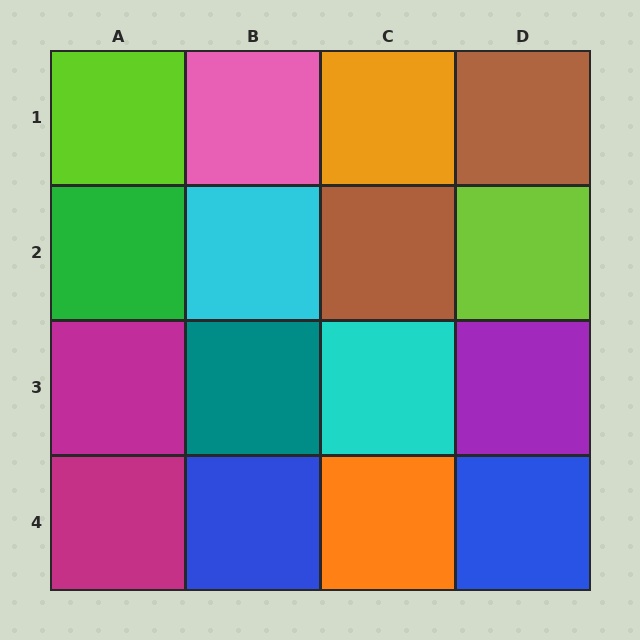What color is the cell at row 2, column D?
Lime.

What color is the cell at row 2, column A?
Green.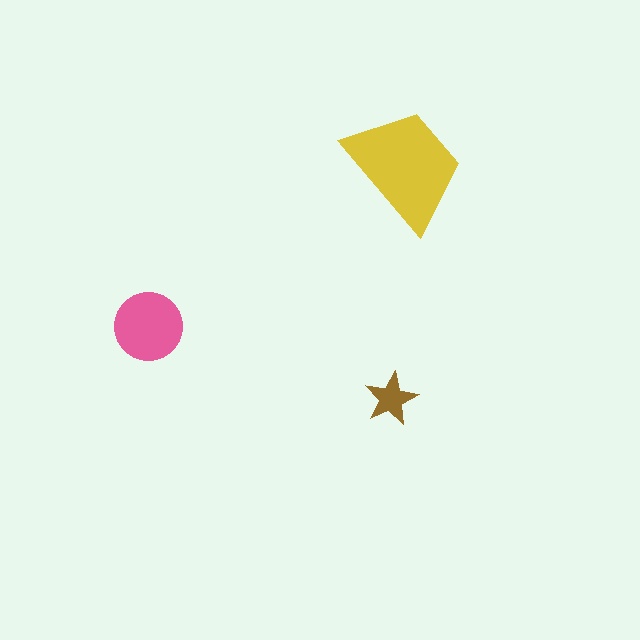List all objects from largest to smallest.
The yellow trapezoid, the pink circle, the brown star.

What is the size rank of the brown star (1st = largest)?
3rd.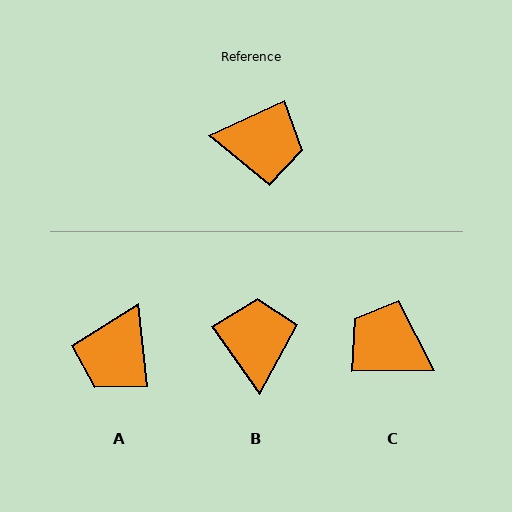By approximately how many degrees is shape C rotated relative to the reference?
Approximately 156 degrees counter-clockwise.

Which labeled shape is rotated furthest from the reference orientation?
C, about 156 degrees away.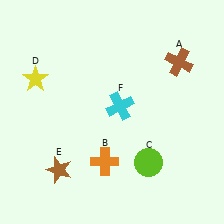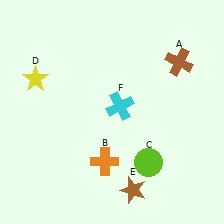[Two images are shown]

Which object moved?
The brown star (E) moved right.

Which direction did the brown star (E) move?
The brown star (E) moved right.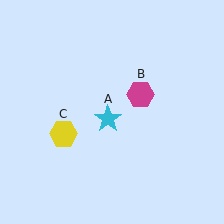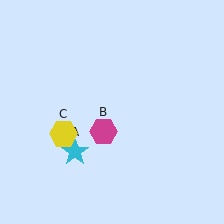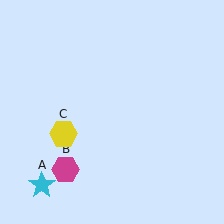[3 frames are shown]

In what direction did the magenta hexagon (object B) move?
The magenta hexagon (object B) moved down and to the left.